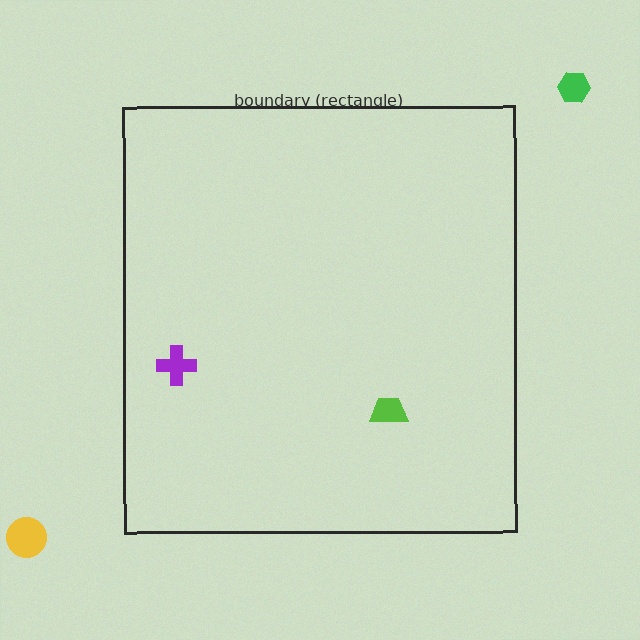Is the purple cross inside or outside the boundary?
Inside.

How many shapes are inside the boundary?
2 inside, 2 outside.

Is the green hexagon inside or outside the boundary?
Outside.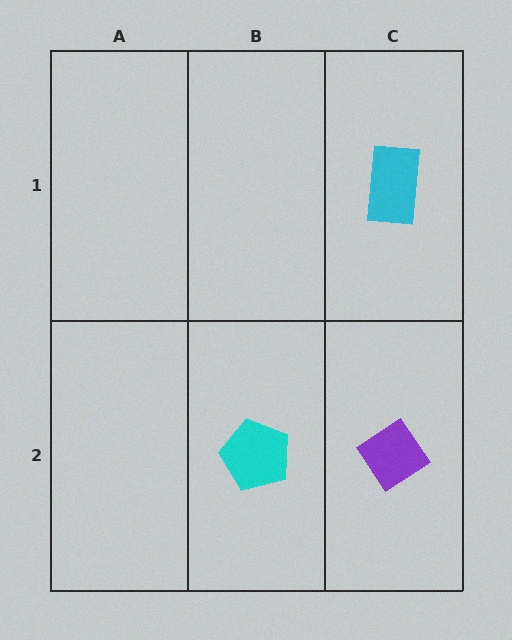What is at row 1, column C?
A cyan rectangle.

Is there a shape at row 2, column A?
No, that cell is empty.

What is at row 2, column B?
A cyan pentagon.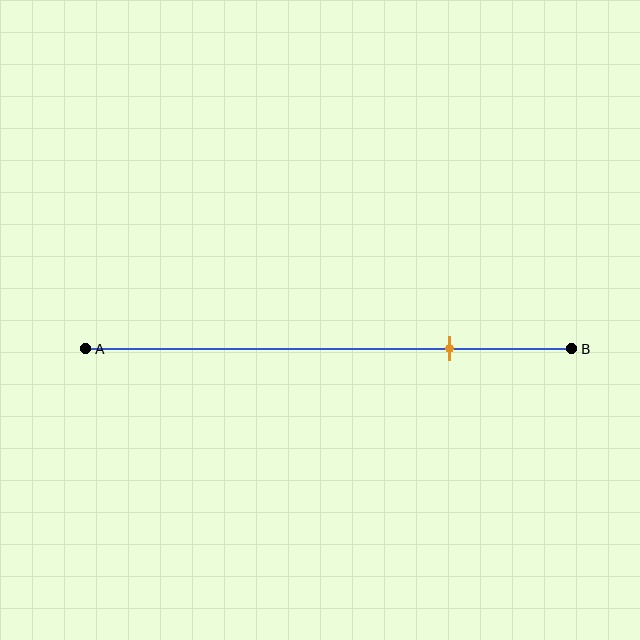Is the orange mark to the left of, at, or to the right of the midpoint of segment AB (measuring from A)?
The orange mark is to the right of the midpoint of segment AB.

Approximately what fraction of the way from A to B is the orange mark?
The orange mark is approximately 75% of the way from A to B.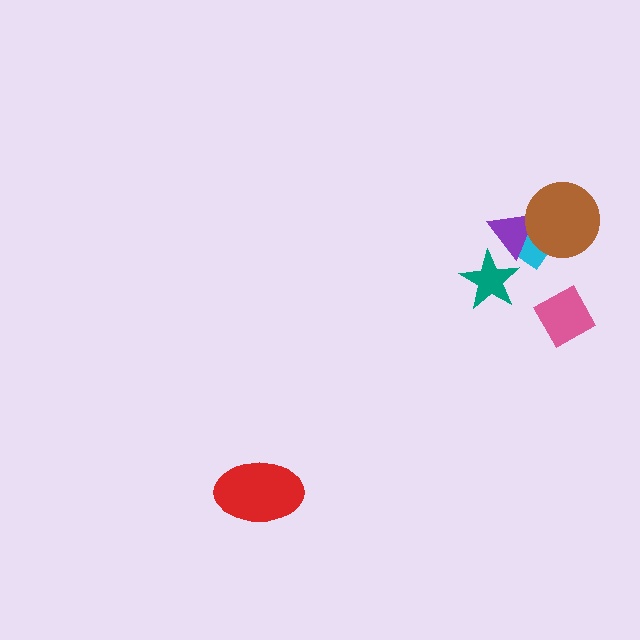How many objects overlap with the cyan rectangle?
2 objects overlap with the cyan rectangle.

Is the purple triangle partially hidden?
Yes, it is partially covered by another shape.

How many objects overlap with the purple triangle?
3 objects overlap with the purple triangle.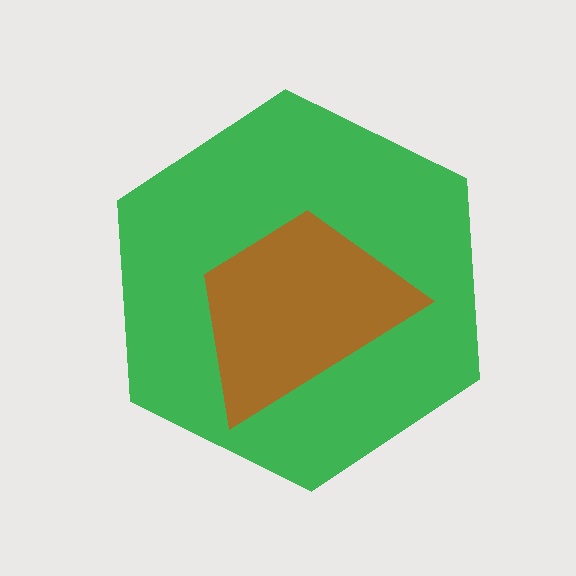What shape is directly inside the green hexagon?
The brown trapezoid.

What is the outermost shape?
The green hexagon.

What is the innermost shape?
The brown trapezoid.